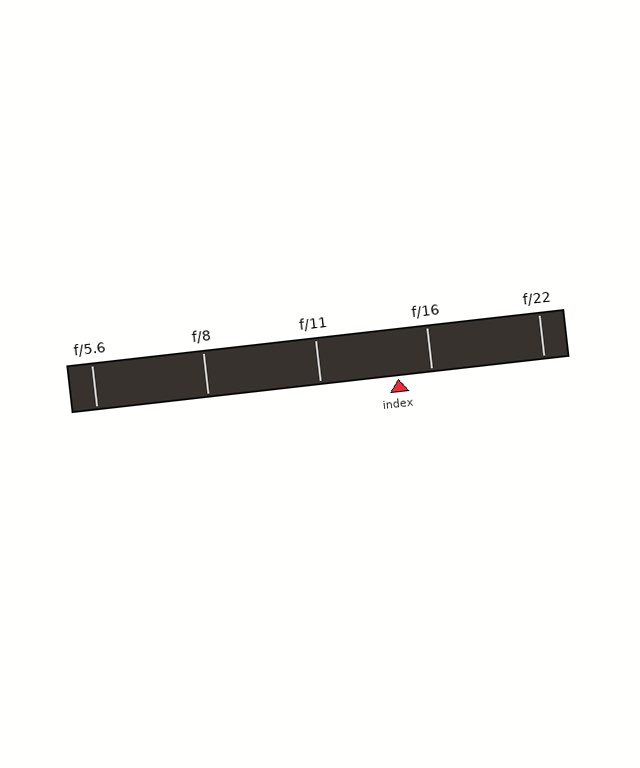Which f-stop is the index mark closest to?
The index mark is closest to f/16.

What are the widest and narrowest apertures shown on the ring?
The widest aperture shown is f/5.6 and the narrowest is f/22.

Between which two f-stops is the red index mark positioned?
The index mark is between f/11 and f/16.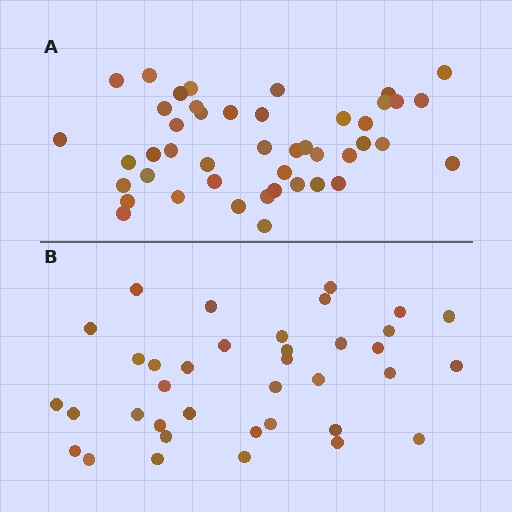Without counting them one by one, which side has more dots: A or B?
Region A (the top region) has more dots.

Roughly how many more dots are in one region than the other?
Region A has roughly 8 or so more dots than region B.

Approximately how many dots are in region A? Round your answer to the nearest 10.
About 40 dots. (The exact count is 45, which rounds to 40.)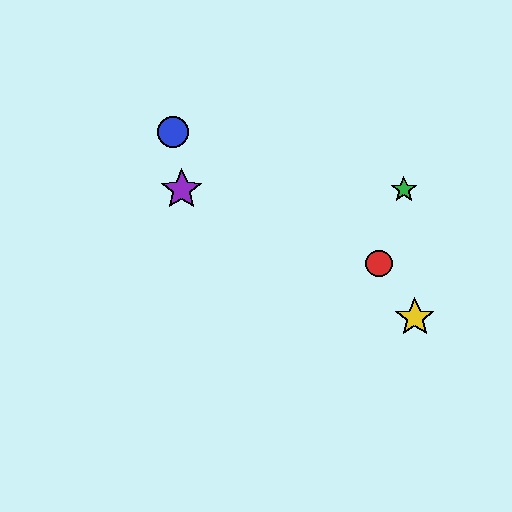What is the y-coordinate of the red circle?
The red circle is at y≈263.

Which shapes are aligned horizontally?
The green star, the purple star are aligned horizontally.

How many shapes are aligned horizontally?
2 shapes (the green star, the purple star) are aligned horizontally.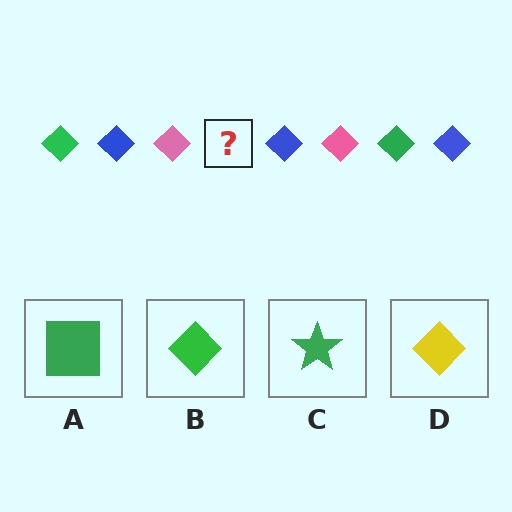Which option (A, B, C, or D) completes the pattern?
B.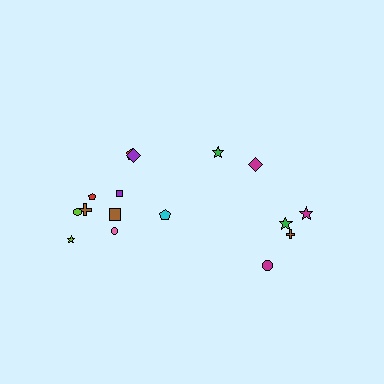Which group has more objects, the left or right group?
The left group.